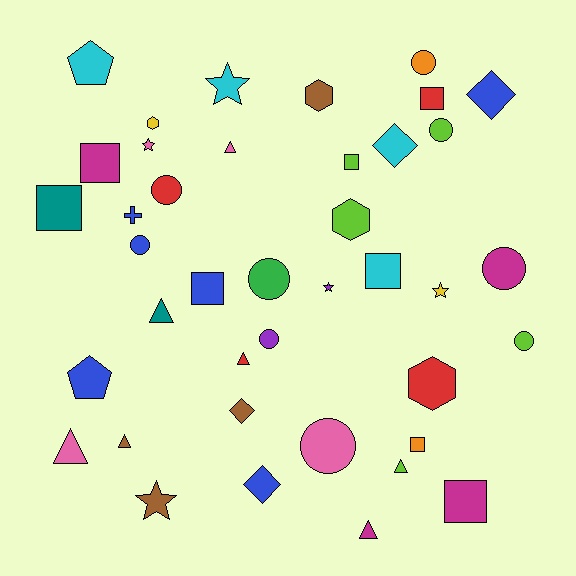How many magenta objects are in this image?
There are 4 magenta objects.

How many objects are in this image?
There are 40 objects.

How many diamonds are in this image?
There are 4 diamonds.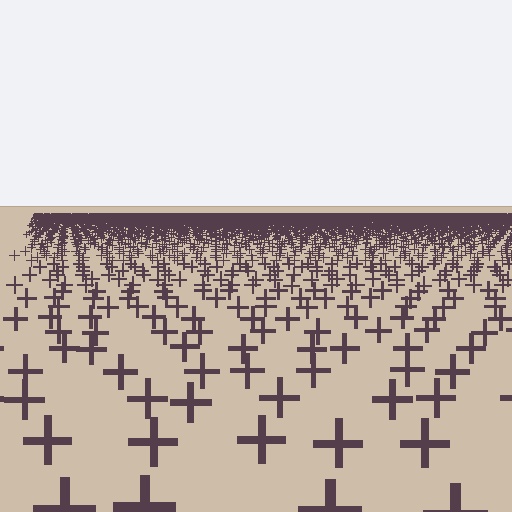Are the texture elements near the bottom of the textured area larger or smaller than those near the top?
Larger. Near the bottom, elements are closer to the viewer and appear at a bigger on-screen size.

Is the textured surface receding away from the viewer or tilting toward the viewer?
The surface is receding away from the viewer. Texture elements get smaller and denser toward the top.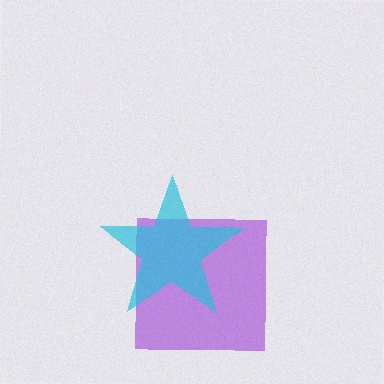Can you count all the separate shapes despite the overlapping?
Yes, there are 2 separate shapes.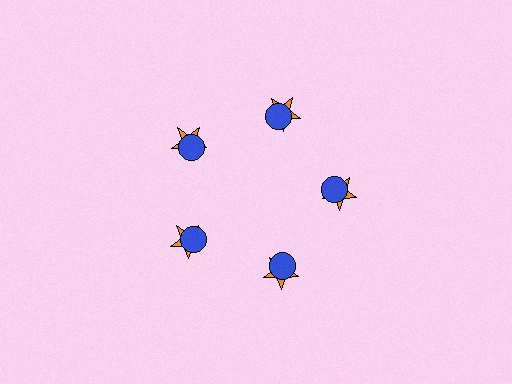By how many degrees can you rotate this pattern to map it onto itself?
The pattern maps onto itself every 72 degrees of rotation.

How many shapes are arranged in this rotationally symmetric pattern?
There are 10 shapes, arranged in 5 groups of 2.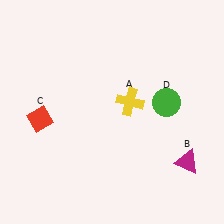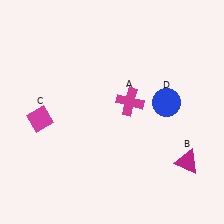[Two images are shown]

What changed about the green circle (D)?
In Image 1, D is green. In Image 2, it changed to blue.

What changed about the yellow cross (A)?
In Image 1, A is yellow. In Image 2, it changed to magenta.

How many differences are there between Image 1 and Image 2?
There are 3 differences between the two images.